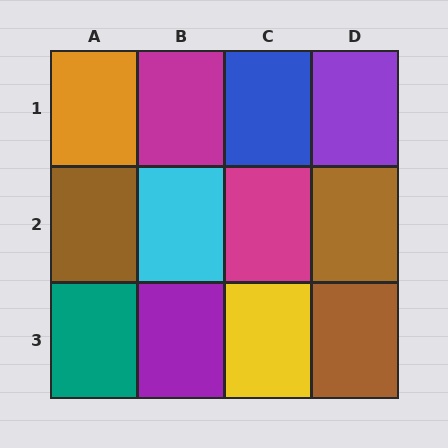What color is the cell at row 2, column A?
Brown.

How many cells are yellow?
1 cell is yellow.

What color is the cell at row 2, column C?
Magenta.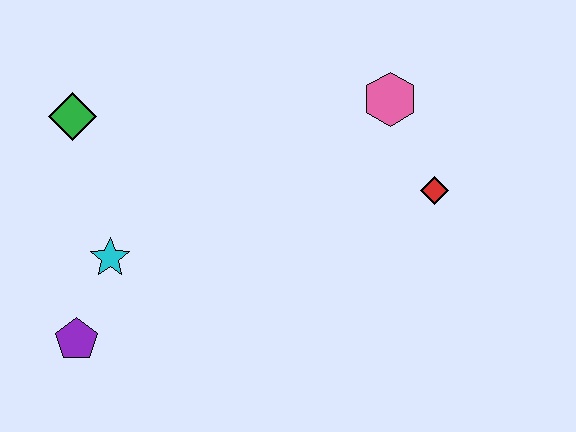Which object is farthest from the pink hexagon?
The purple pentagon is farthest from the pink hexagon.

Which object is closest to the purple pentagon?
The cyan star is closest to the purple pentagon.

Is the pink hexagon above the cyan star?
Yes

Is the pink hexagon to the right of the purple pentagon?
Yes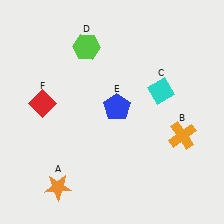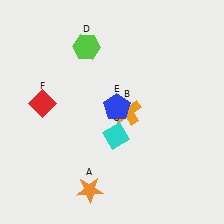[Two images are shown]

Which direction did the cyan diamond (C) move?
The cyan diamond (C) moved left.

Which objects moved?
The objects that moved are: the orange star (A), the orange cross (B), the cyan diamond (C).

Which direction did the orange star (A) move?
The orange star (A) moved right.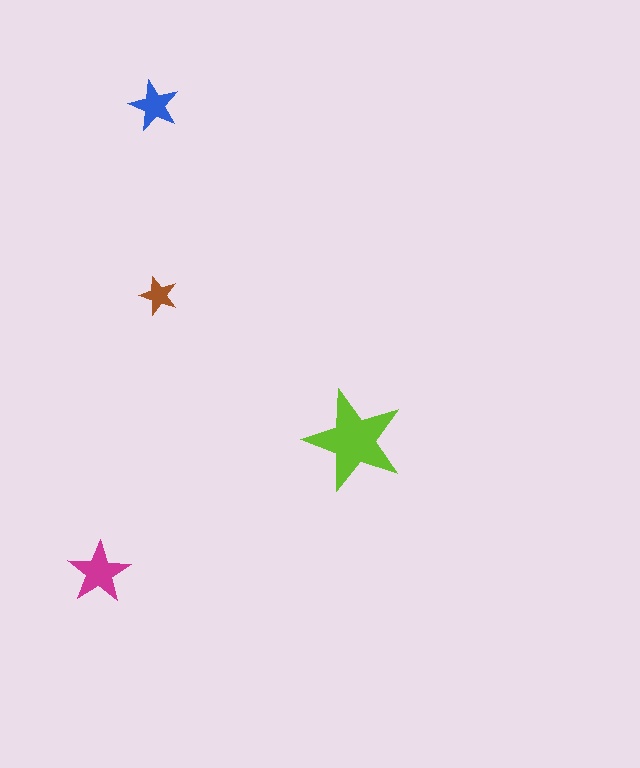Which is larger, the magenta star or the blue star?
The magenta one.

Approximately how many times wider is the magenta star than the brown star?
About 1.5 times wider.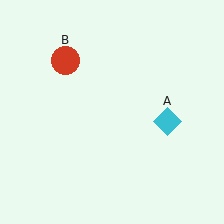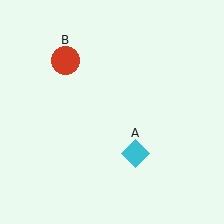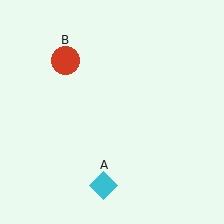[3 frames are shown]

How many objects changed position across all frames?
1 object changed position: cyan diamond (object A).